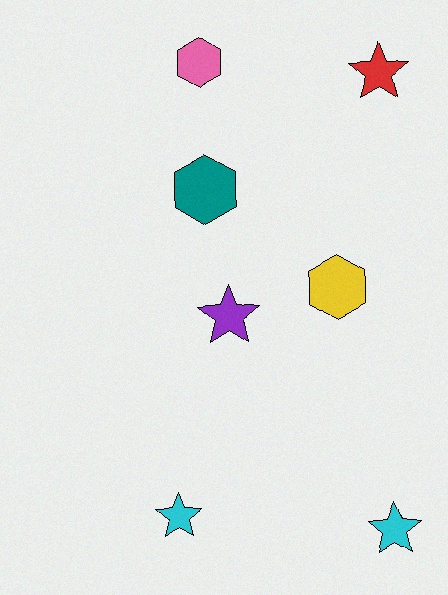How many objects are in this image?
There are 7 objects.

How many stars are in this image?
There are 4 stars.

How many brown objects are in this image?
There are no brown objects.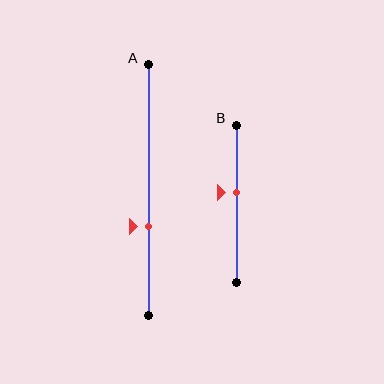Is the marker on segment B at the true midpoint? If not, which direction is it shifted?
No, the marker on segment B is shifted upward by about 7% of the segment length.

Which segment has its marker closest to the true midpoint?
Segment B has its marker closest to the true midpoint.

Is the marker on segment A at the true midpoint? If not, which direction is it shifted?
No, the marker on segment A is shifted downward by about 14% of the segment length.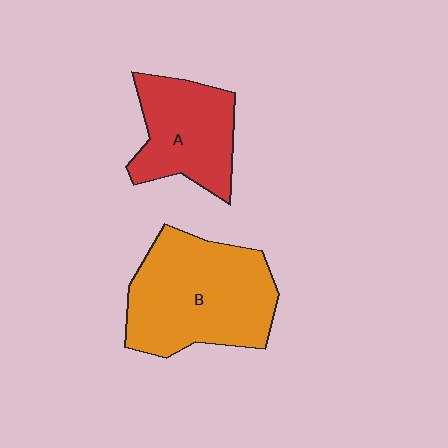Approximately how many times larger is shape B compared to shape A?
Approximately 1.5 times.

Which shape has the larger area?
Shape B (orange).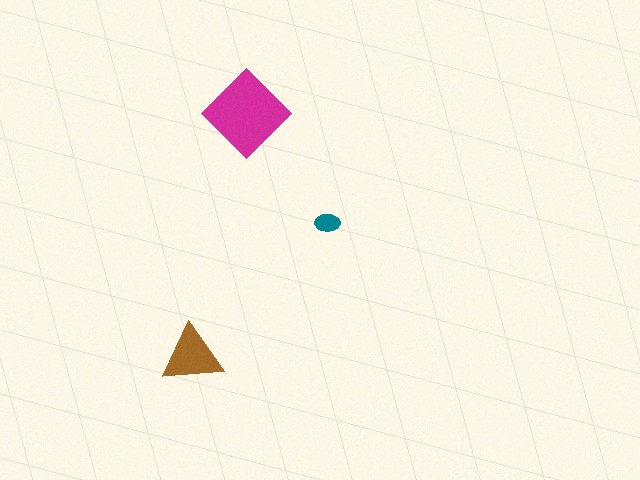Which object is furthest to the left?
The brown triangle is leftmost.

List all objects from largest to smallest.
The magenta diamond, the brown triangle, the teal ellipse.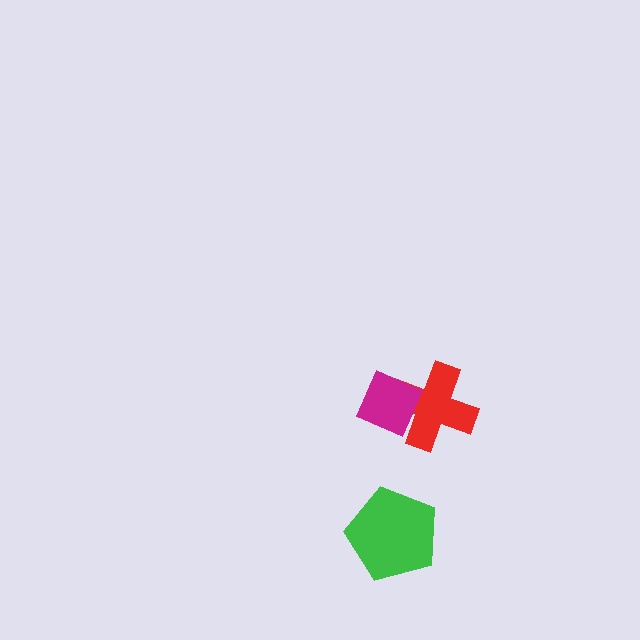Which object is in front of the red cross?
The magenta diamond is in front of the red cross.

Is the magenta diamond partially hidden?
No, no other shape covers it.